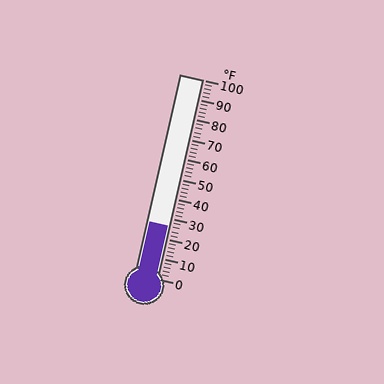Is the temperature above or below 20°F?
The temperature is above 20°F.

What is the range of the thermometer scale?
The thermometer scale ranges from 0°F to 100°F.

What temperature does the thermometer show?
The thermometer shows approximately 26°F.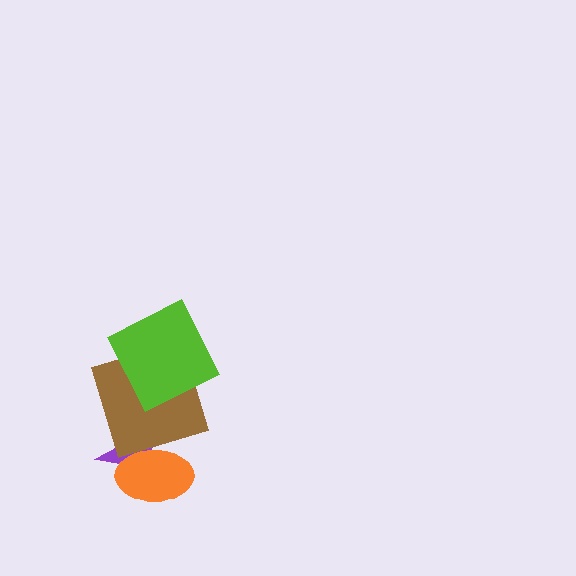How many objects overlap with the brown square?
3 objects overlap with the brown square.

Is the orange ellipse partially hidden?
Yes, it is partially covered by another shape.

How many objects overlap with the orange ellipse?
2 objects overlap with the orange ellipse.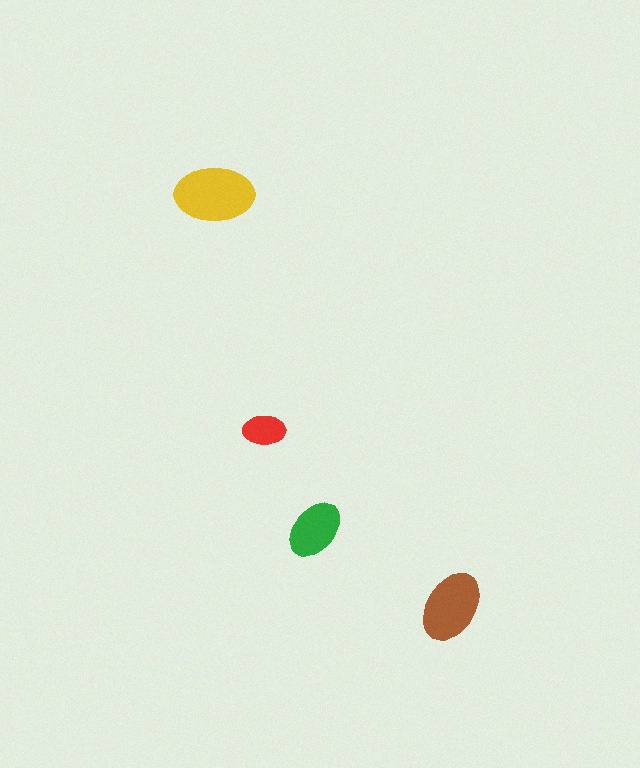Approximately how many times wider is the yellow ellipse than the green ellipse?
About 1.5 times wider.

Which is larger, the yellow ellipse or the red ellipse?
The yellow one.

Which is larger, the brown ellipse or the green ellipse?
The brown one.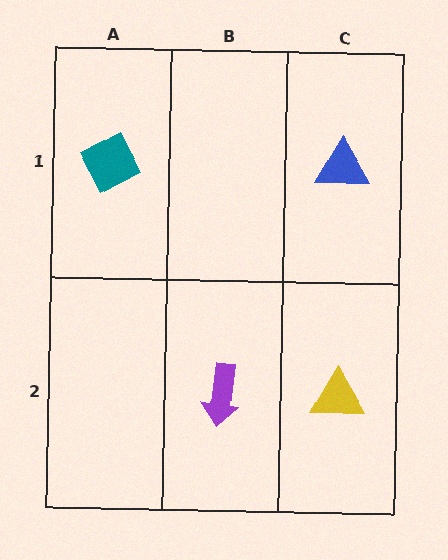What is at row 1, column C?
A blue triangle.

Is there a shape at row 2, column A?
No, that cell is empty.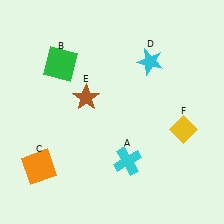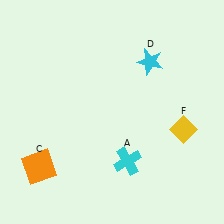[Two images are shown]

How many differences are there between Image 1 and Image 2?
There are 2 differences between the two images.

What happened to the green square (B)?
The green square (B) was removed in Image 2. It was in the top-left area of Image 1.